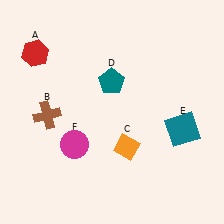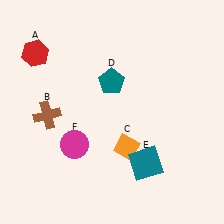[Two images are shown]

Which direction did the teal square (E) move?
The teal square (E) moved left.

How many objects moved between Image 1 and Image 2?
1 object moved between the two images.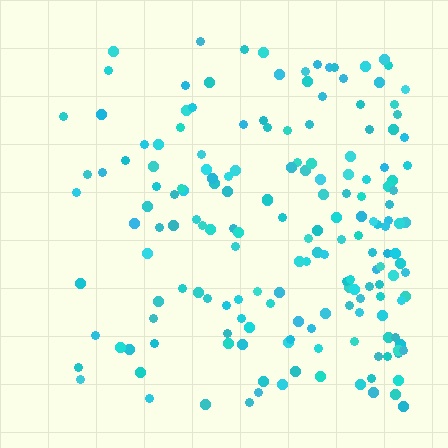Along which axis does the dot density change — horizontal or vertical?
Horizontal.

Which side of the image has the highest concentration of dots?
The right.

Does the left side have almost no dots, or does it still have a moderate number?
Still a moderate number, just noticeably fewer than the right.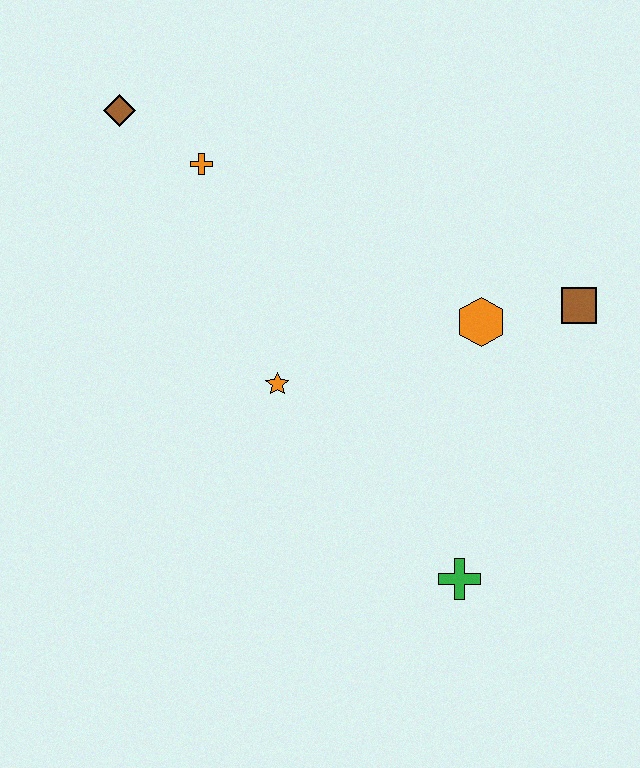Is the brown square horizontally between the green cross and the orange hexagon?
No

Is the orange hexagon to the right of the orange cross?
Yes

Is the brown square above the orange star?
Yes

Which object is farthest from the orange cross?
The green cross is farthest from the orange cross.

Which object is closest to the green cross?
The orange hexagon is closest to the green cross.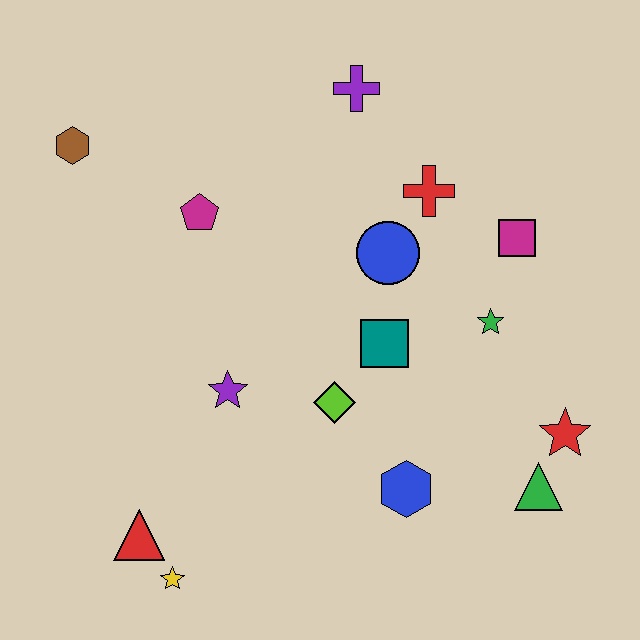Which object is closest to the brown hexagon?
The magenta pentagon is closest to the brown hexagon.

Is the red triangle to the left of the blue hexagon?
Yes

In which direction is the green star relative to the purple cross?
The green star is below the purple cross.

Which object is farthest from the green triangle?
The brown hexagon is farthest from the green triangle.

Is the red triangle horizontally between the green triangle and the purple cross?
No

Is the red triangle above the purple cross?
No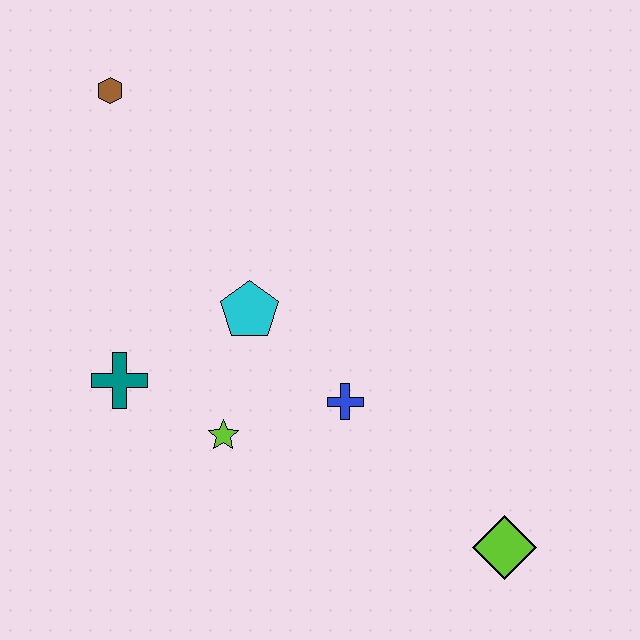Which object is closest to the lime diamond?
The blue cross is closest to the lime diamond.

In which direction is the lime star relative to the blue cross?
The lime star is to the left of the blue cross.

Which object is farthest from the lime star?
The brown hexagon is farthest from the lime star.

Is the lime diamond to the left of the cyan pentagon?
No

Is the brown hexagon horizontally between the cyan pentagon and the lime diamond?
No